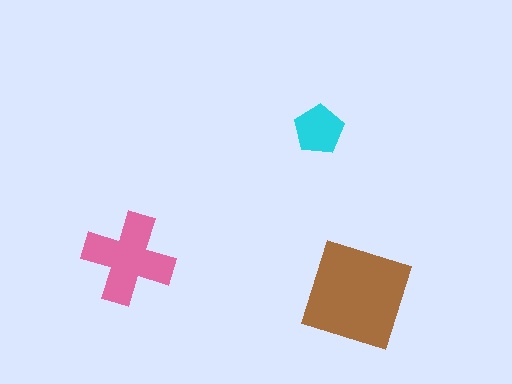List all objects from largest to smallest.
The brown square, the pink cross, the cyan pentagon.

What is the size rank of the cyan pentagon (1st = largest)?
3rd.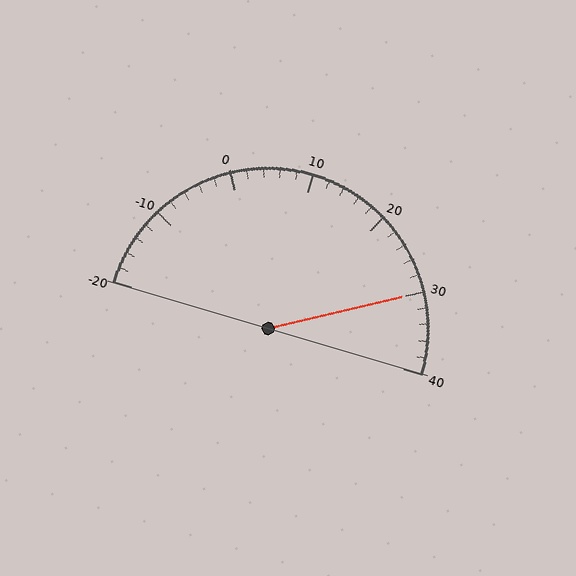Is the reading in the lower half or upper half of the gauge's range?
The reading is in the upper half of the range (-20 to 40).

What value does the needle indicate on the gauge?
The needle indicates approximately 30.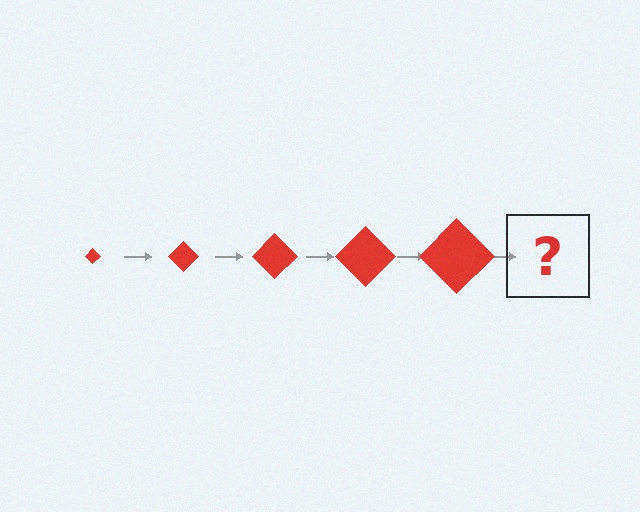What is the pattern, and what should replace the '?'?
The pattern is that the diamond gets progressively larger each step. The '?' should be a red diamond, larger than the previous one.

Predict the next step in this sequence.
The next step is a red diamond, larger than the previous one.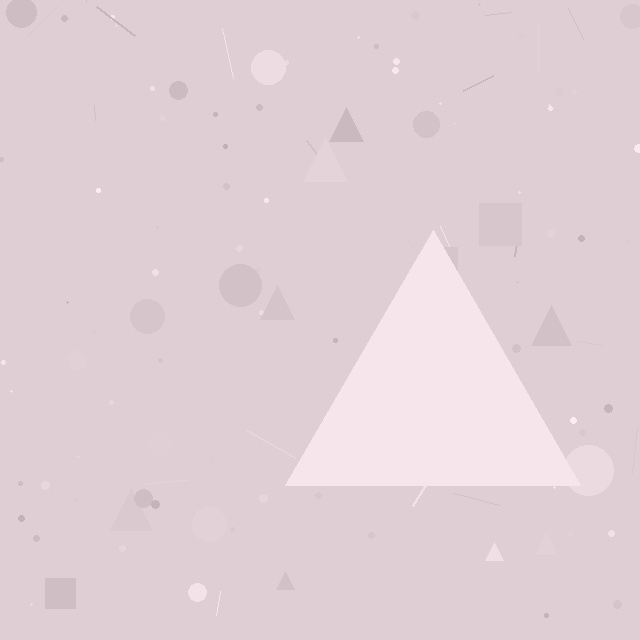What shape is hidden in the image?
A triangle is hidden in the image.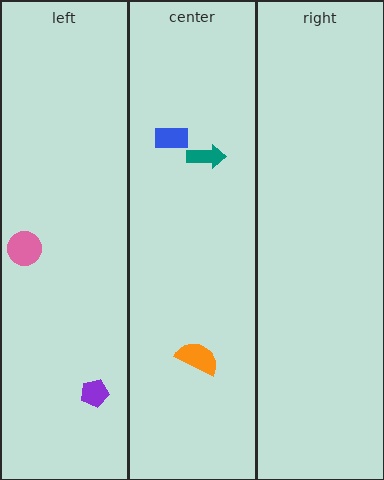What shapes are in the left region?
The purple pentagon, the pink circle.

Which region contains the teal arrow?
The center region.